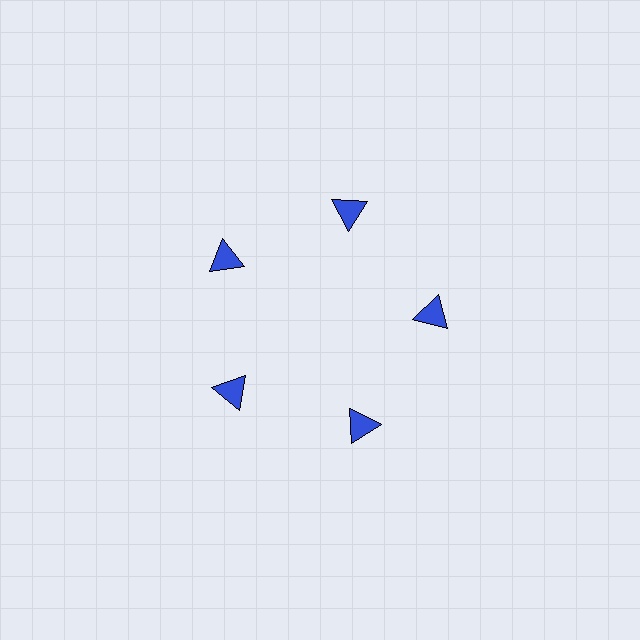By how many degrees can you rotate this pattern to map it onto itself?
The pattern maps onto itself every 72 degrees of rotation.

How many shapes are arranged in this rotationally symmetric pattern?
There are 5 shapes, arranged in 5 groups of 1.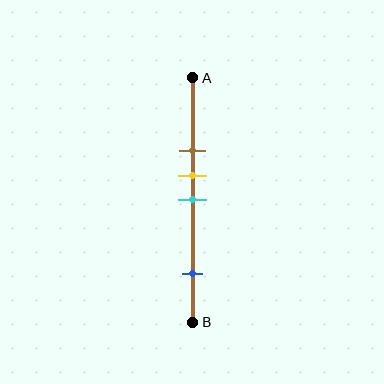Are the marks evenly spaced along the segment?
No, the marks are not evenly spaced.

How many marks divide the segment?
There are 4 marks dividing the segment.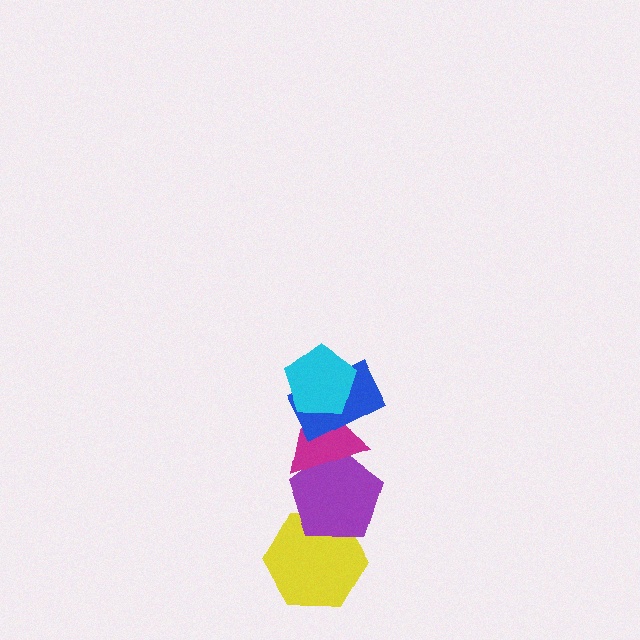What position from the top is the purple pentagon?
The purple pentagon is 4th from the top.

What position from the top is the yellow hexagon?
The yellow hexagon is 5th from the top.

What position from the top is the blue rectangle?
The blue rectangle is 2nd from the top.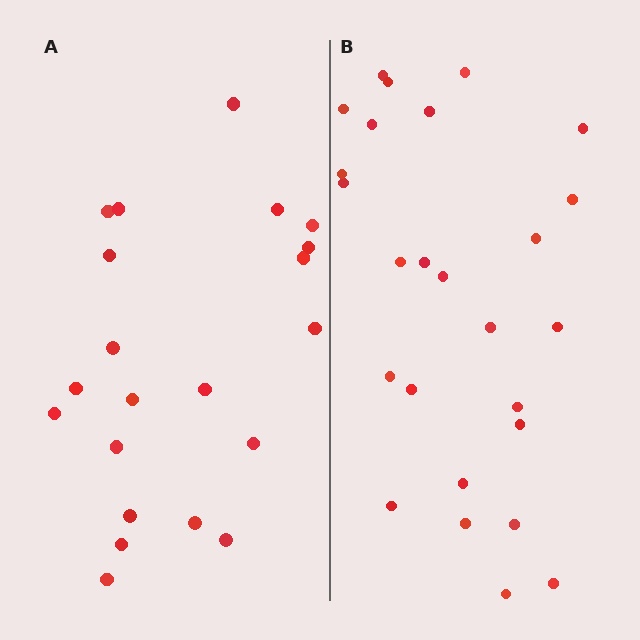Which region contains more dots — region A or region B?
Region B (the right region) has more dots.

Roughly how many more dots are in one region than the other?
Region B has about 5 more dots than region A.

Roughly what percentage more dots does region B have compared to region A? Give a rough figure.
About 25% more.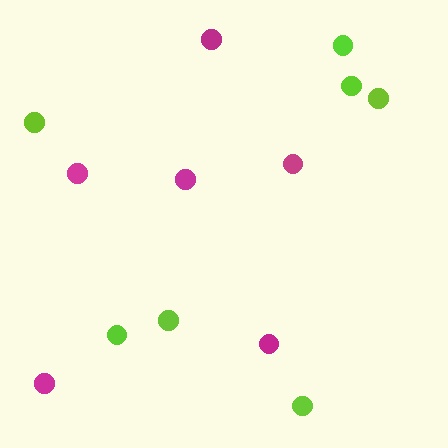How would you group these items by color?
There are 2 groups: one group of magenta circles (6) and one group of lime circles (7).